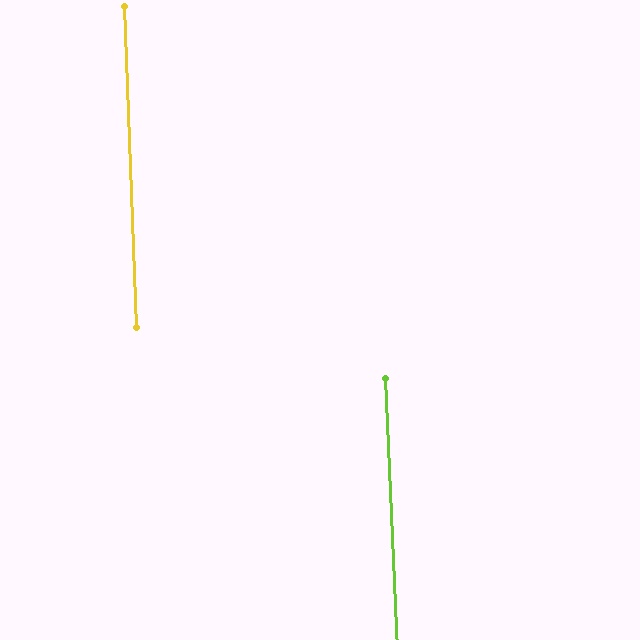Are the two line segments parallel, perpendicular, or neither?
Parallel — their directions differ by only 0.4°.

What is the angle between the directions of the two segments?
Approximately 0 degrees.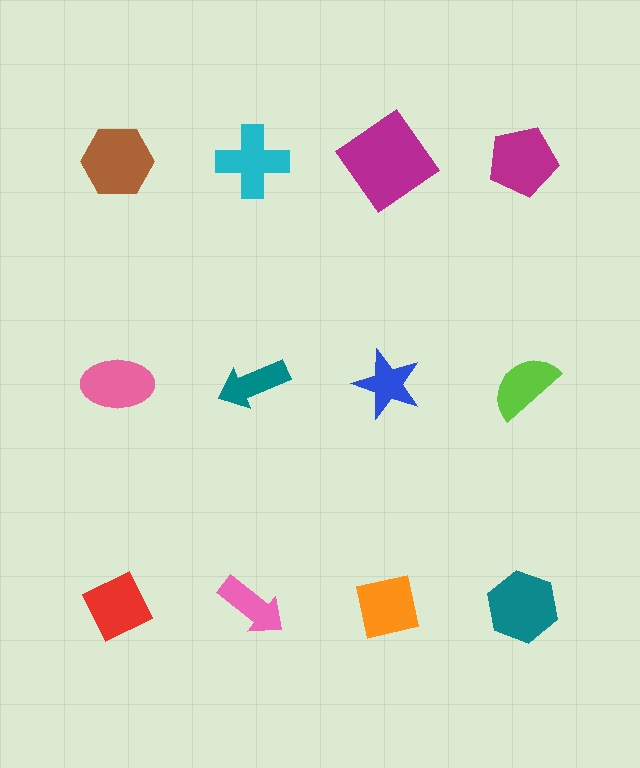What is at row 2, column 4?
A lime semicircle.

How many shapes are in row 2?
4 shapes.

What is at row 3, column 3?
An orange square.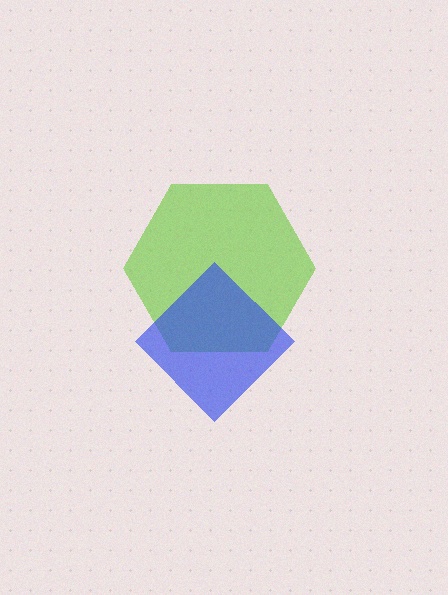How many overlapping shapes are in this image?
There are 2 overlapping shapes in the image.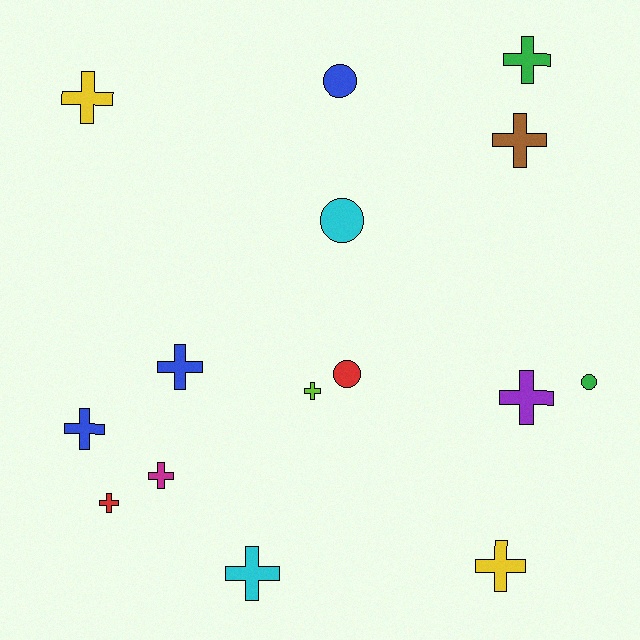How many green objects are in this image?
There are 2 green objects.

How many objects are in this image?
There are 15 objects.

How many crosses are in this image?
There are 11 crosses.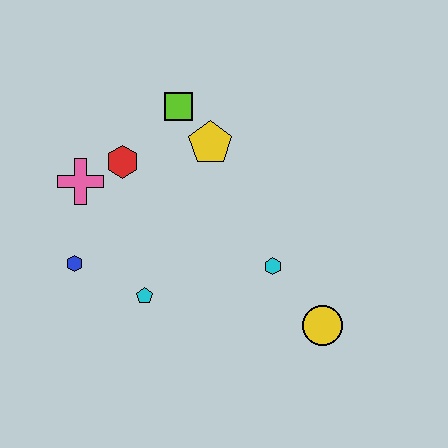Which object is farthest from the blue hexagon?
The yellow circle is farthest from the blue hexagon.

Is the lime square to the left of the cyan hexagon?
Yes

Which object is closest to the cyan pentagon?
The blue hexagon is closest to the cyan pentagon.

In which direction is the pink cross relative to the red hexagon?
The pink cross is to the left of the red hexagon.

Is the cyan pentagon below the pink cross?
Yes